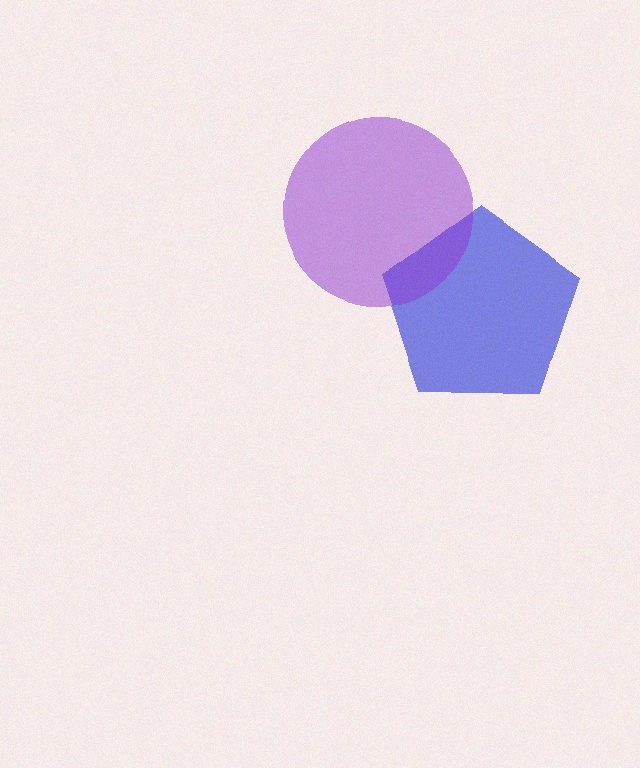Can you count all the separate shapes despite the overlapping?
Yes, there are 2 separate shapes.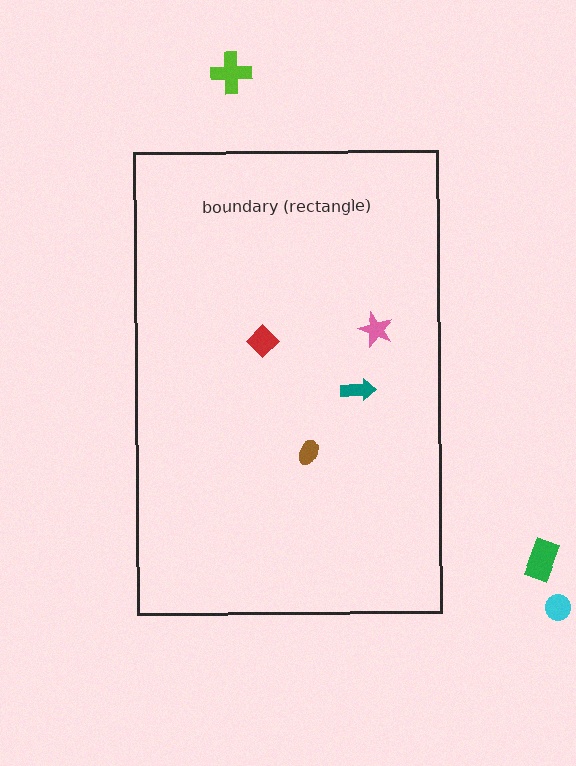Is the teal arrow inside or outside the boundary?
Inside.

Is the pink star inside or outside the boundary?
Inside.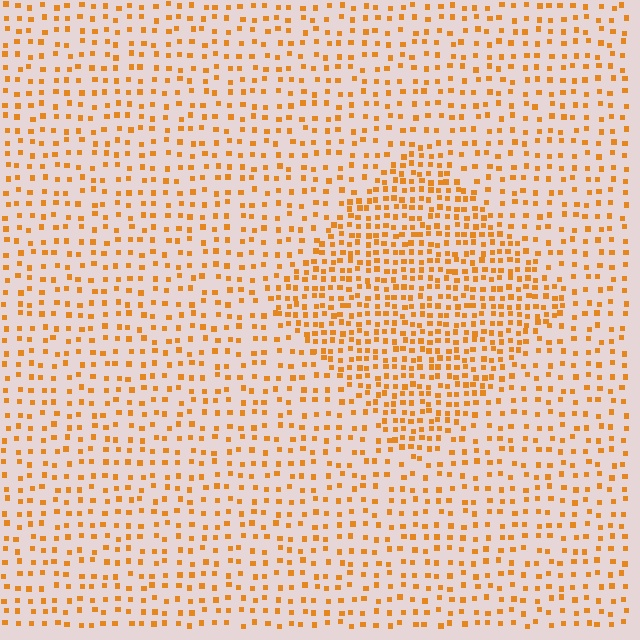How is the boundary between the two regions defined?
The boundary is defined by a change in element density (approximately 1.9x ratio). All elements are the same color, size, and shape.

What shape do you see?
I see a diamond.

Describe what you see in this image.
The image contains small orange elements arranged at two different densities. A diamond-shaped region is visible where the elements are more densely packed than the surrounding area.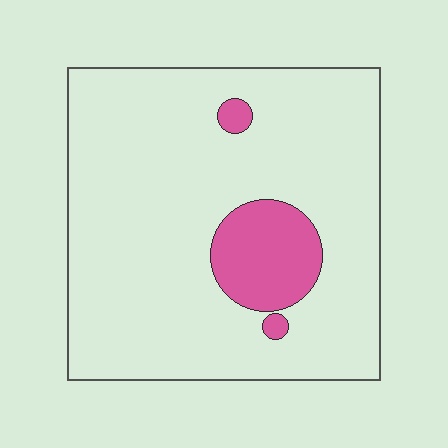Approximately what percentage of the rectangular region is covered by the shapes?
Approximately 10%.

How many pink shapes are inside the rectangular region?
3.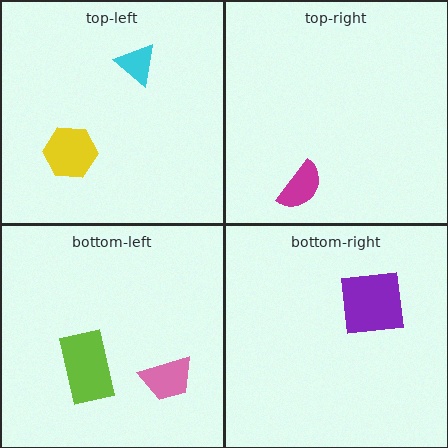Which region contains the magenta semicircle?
The top-right region.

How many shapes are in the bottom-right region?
1.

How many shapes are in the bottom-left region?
2.